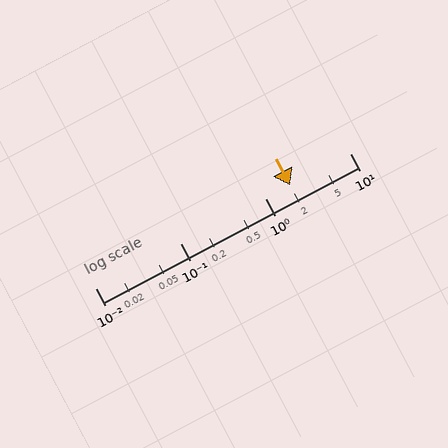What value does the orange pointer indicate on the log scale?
The pointer indicates approximately 2.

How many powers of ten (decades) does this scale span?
The scale spans 3 decades, from 0.01 to 10.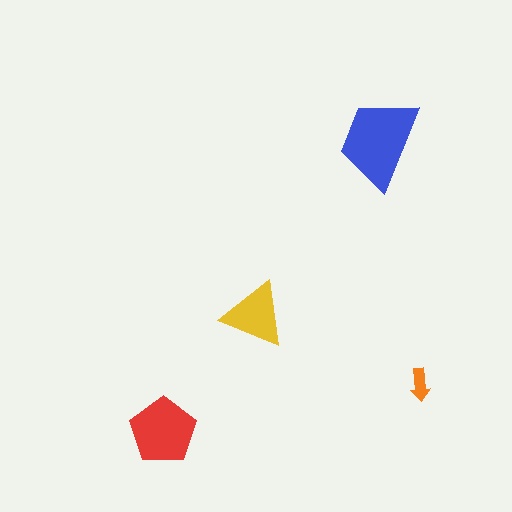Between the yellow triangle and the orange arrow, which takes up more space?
The yellow triangle.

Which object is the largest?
The blue trapezoid.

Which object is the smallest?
The orange arrow.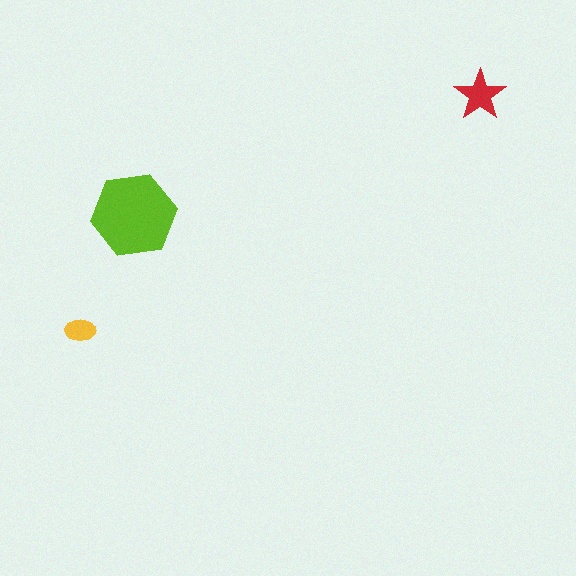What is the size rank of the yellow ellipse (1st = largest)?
3rd.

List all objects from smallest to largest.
The yellow ellipse, the red star, the lime hexagon.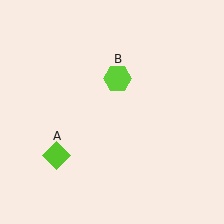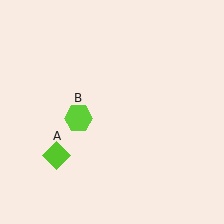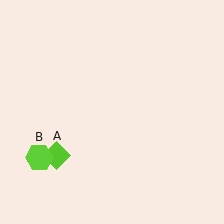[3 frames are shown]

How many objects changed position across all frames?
1 object changed position: lime hexagon (object B).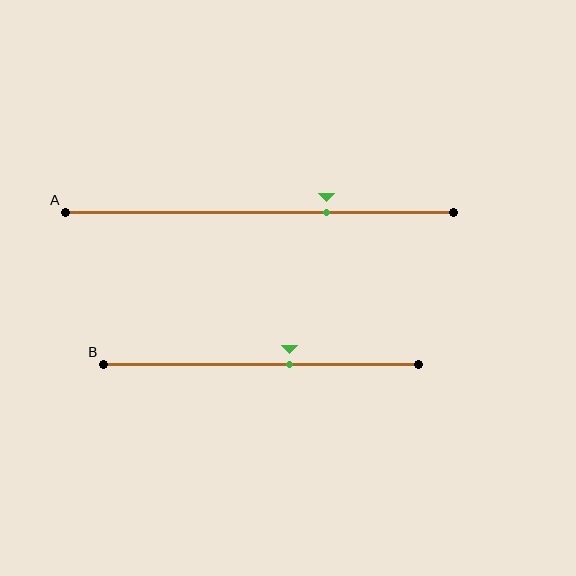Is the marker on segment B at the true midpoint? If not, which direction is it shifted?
No, the marker on segment B is shifted to the right by about 9% of the segment length.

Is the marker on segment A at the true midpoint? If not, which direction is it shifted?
No, the marker on segment A is shifted to the right by about 17% of the segment length.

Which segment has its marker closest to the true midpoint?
Segment B has its marker closest to the true midpoint.